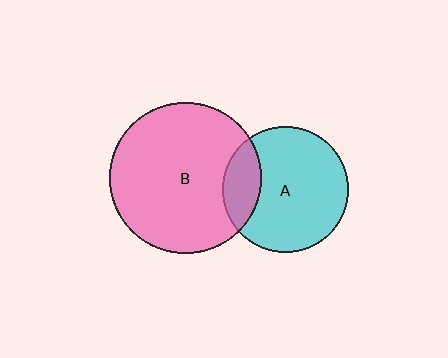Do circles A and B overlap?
Yes.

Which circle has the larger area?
Circle B (pink).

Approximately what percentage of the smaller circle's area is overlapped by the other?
Approximately 20%.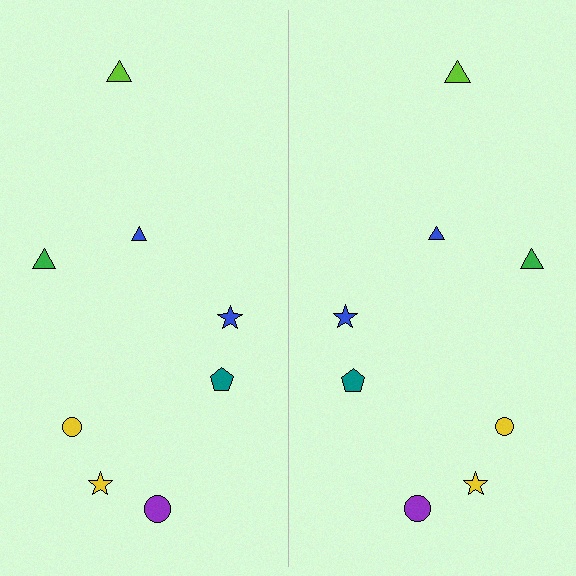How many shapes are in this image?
There are 16 shapes in this image.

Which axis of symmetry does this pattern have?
The pattern has a vertical axis of symmetry running through the center of the image.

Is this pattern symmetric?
Yes, this pattern has bilateral (reflection) symmetry.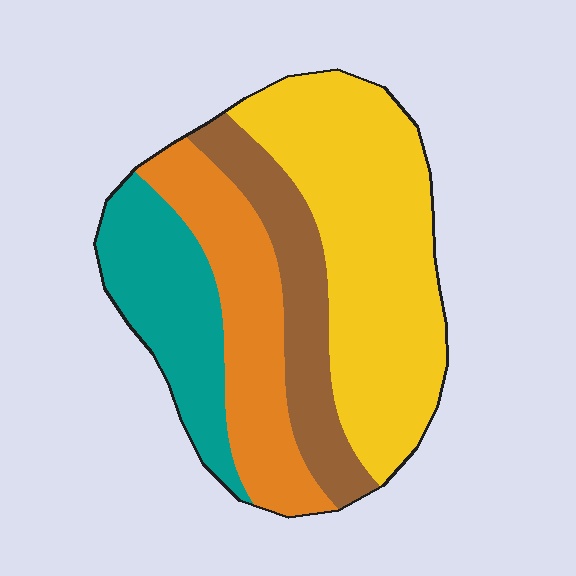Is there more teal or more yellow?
Yellow.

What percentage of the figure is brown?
Brown covers 17% of the figure.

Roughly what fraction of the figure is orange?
Orange takes up about one fifth (1/5) of the figure.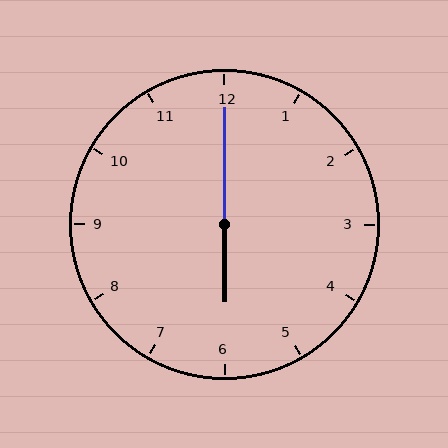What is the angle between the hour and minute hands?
Approximately 180 degrees.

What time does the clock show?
6:00.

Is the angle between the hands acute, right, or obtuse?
It is obtuse.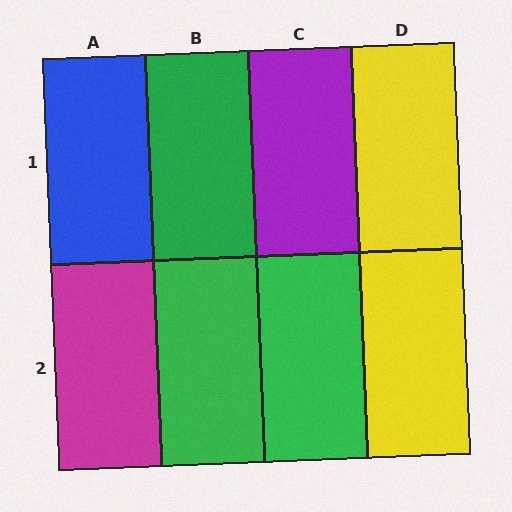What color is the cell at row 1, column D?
Yellow.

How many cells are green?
3 cells are green.